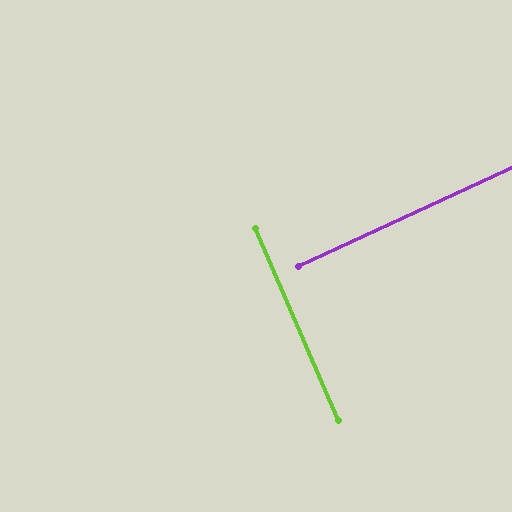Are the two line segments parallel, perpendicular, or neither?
Perpendicular — they meet at approximately 89°.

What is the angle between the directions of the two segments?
Approximately 89 degrees.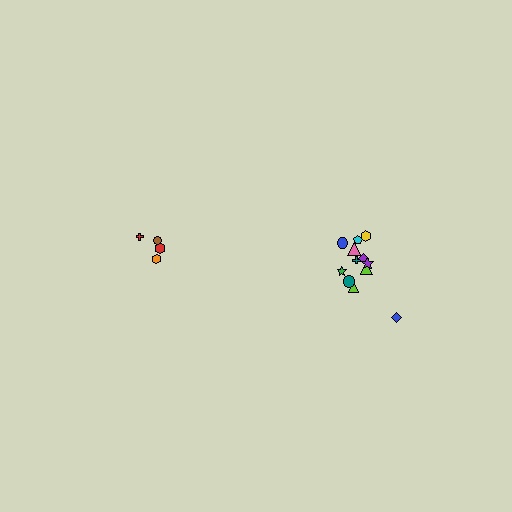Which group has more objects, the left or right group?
The right group.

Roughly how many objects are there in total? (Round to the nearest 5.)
Roughly 15 objects in total.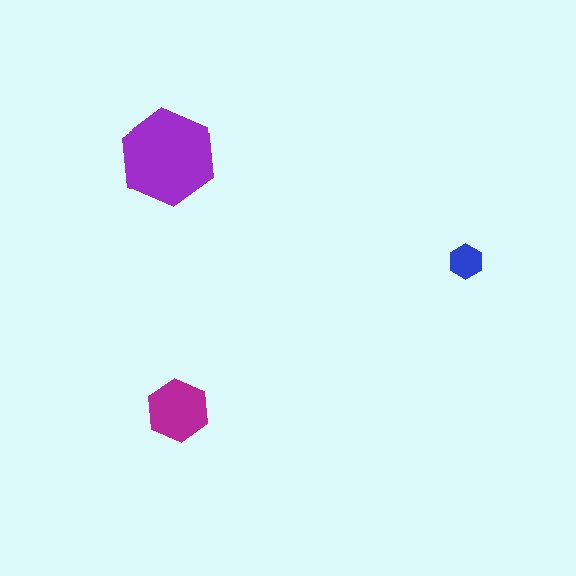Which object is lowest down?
The magenta hexagon is bottommost.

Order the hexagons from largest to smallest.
the purple one, the magenta one, the blue one.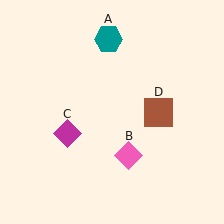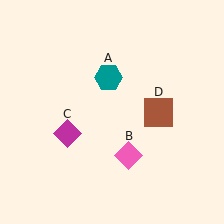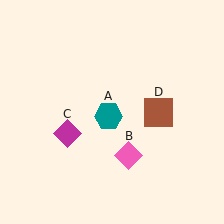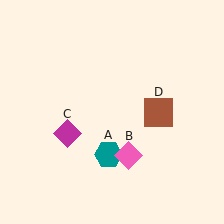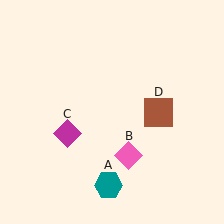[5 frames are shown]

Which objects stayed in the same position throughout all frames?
Pink diamond (object B) and magenta diamond (object C) and brown square (object D) remained stationary.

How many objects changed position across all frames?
1 object changed position: teal hexagon (object A).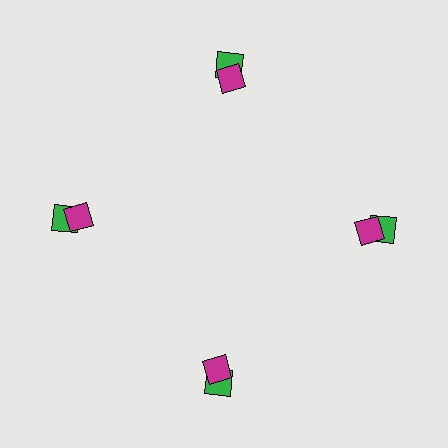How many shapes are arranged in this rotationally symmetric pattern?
There are 8 shapes, arranged in 4 groups of 2.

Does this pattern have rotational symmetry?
Yes, this pattern has 4-fold rotational symmetry. It looks the same after rotating 90 degrees around the center.